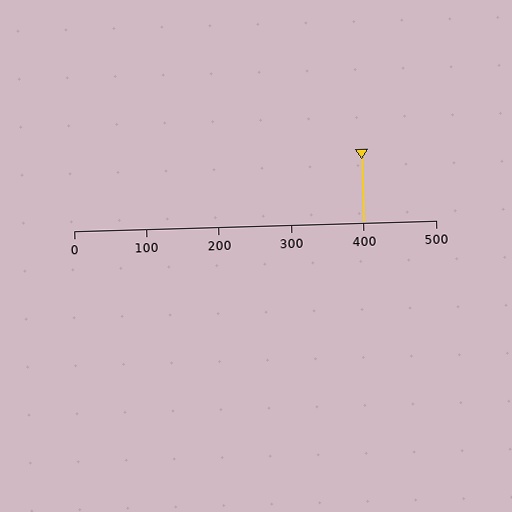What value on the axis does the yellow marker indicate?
The marker indicates approximately 400.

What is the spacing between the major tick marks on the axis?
The major ticks are spaced 100 apart.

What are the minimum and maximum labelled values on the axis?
The axis runs from 0 to 500.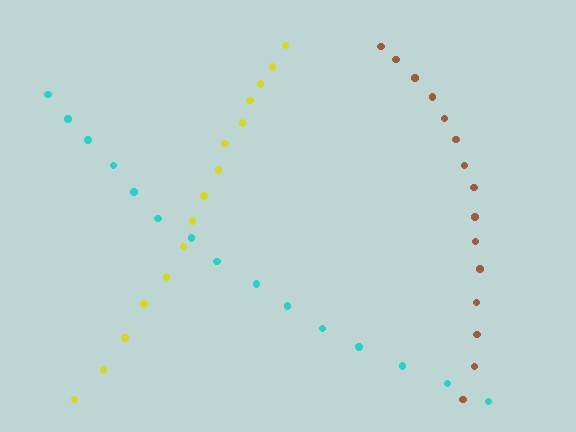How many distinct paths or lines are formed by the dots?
There are 3 distinct paths.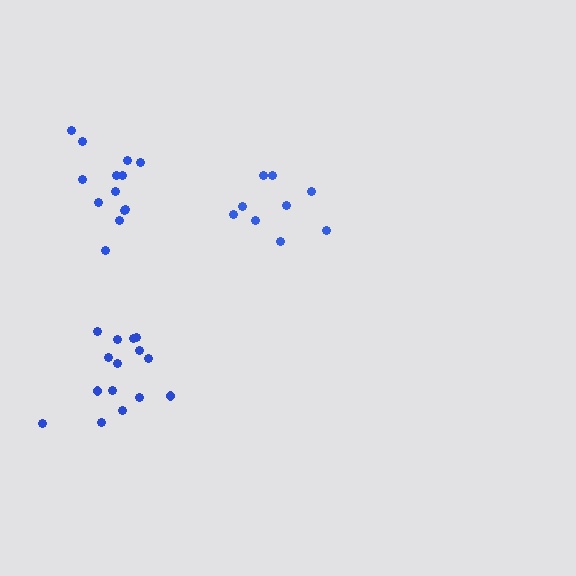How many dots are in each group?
Group 1: 13 dots, Group 2: 9 dots, Group 3: 15 dots (37 total).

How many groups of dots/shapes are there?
There are 3 groups.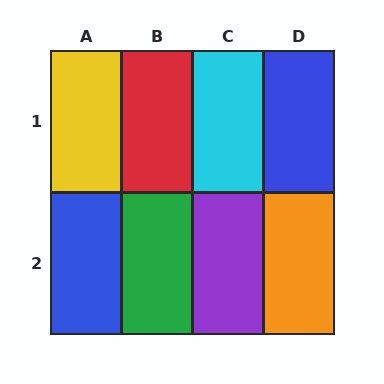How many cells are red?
1 cell is red.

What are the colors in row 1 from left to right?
Yellow, red, cyan, blue.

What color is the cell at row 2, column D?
Orange.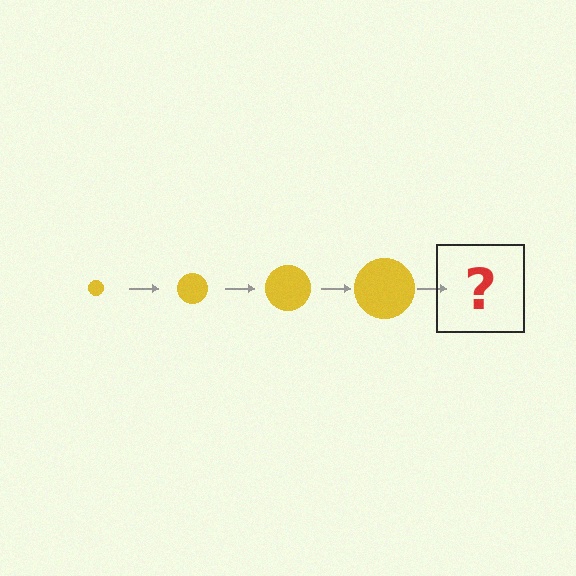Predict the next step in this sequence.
The next step is a yellow circle, larger than the previous one.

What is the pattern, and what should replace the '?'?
The pattern is that the circle gets progressively larger each step. The '?' should be a yellow circle, larger than the previous one.